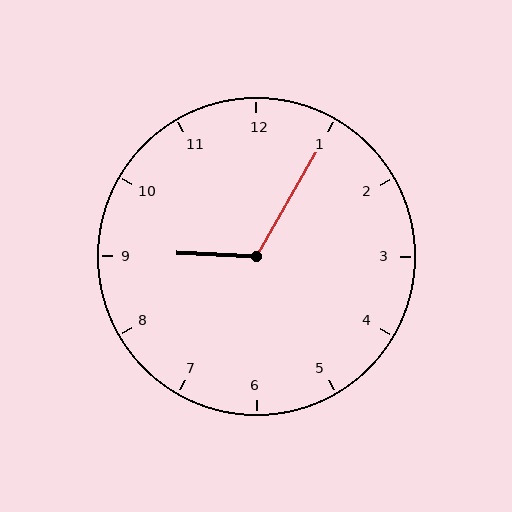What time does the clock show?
9:05.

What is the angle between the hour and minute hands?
Approximately 118 degrees.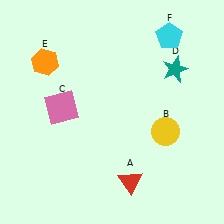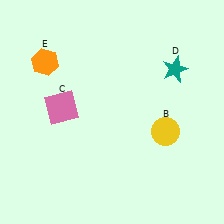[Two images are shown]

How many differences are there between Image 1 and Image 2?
There are 2 differences between the two images.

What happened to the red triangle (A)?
The red triangle (A) was removed in Image 2. It was in the bottom-right area of Image 1.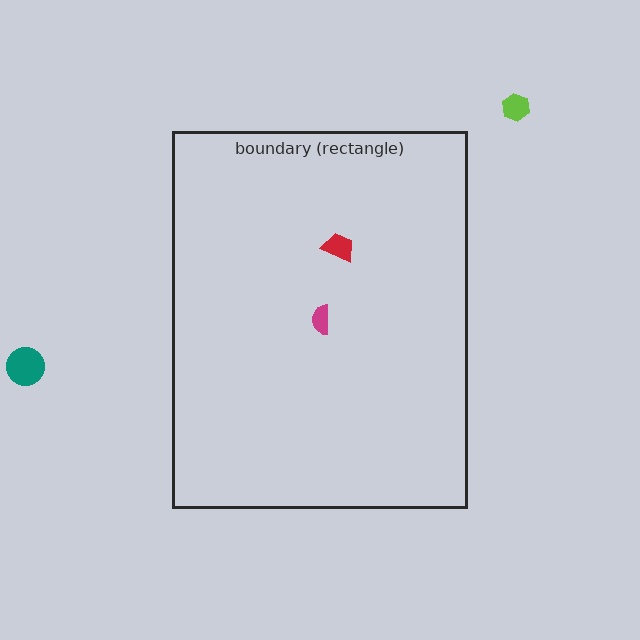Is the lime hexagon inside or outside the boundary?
Outside.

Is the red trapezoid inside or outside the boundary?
Inside.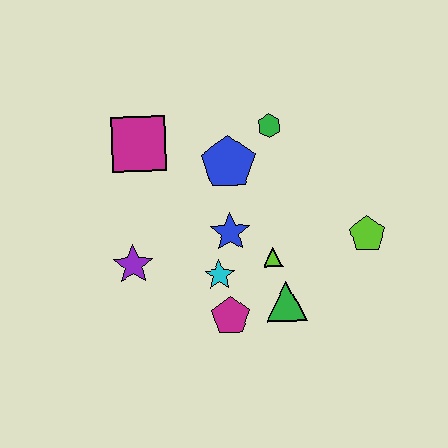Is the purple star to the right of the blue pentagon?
No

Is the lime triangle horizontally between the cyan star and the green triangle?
Yes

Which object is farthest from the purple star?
The lime pentagon is farthest from the purple star.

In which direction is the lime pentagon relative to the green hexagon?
The lime pentagon is below the green hexagon.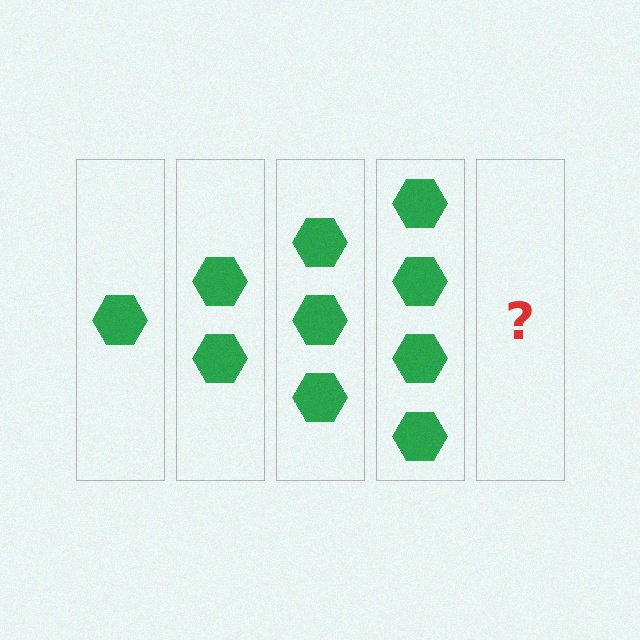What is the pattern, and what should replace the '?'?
The pattern is that each step adds one more hexagon. The '?' should be 5 hexagons.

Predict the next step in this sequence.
The next step is 5 hexagons.